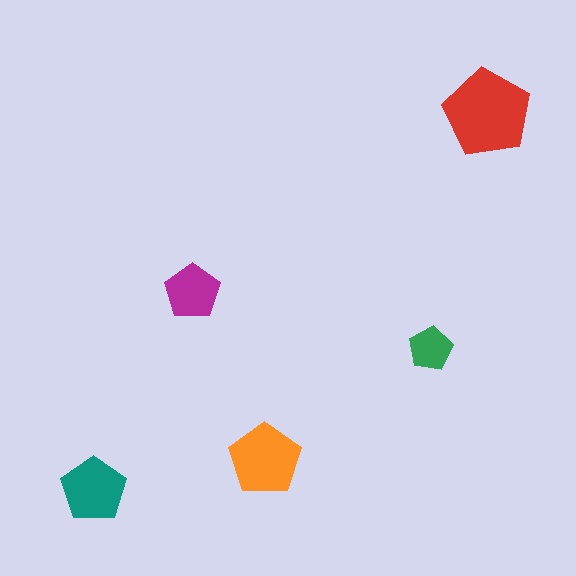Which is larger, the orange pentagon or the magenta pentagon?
The orange one.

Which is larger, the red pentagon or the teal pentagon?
The red one.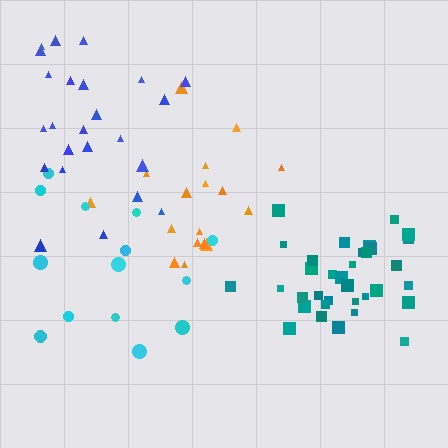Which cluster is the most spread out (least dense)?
Cyan.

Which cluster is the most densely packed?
Teal.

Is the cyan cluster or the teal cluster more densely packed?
Teal.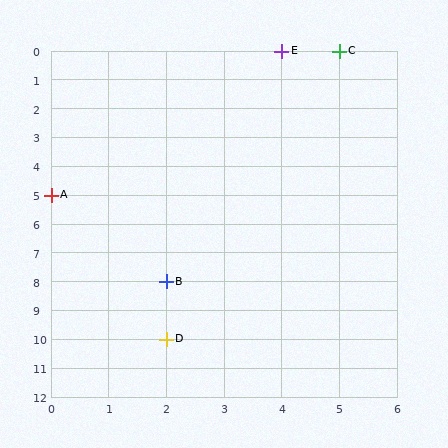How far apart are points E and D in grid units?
Points E and D are 2 columns and 10 rows apart (about 10.2 grid units diagonally).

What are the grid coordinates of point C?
Point C is at grid coordinates (5, 0).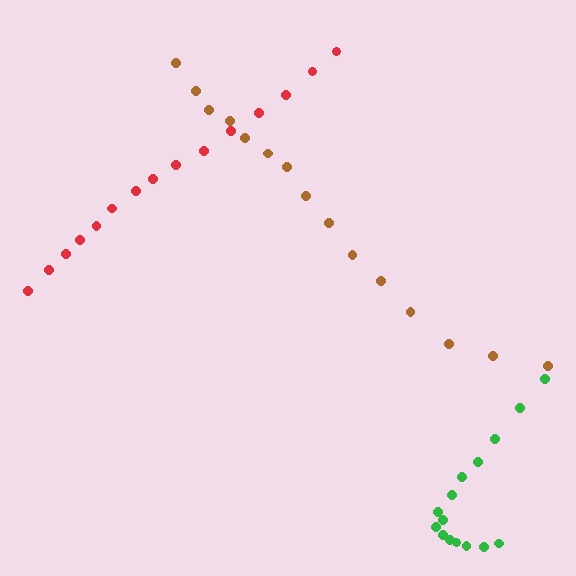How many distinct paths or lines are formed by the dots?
There are 3 distinct paths.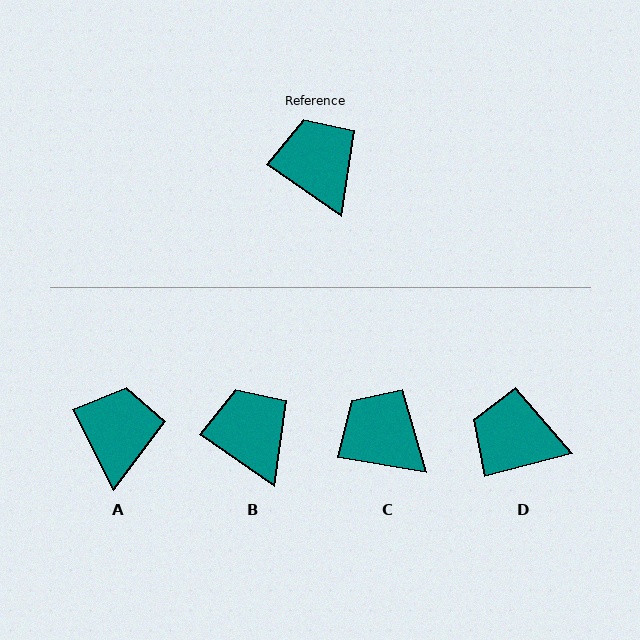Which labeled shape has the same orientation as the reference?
B.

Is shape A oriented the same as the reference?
No, it is off by about 29 degrees.